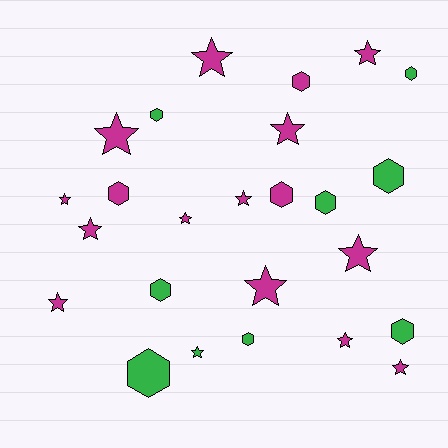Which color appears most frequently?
Magenta, with 16 objects.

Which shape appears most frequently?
Star, with 14 objects.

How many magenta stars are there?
There are 13 magenta stars.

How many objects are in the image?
There are 25 objects.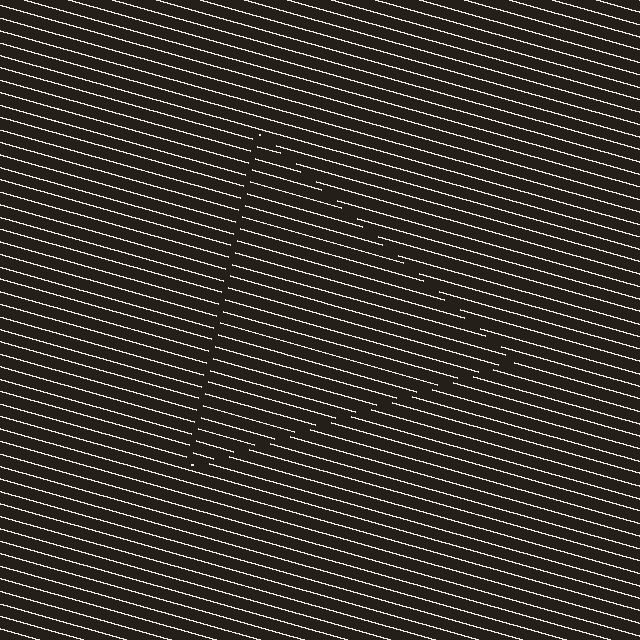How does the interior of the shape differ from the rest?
The interior of the shape contains the same grating, shifted by half a period — the contour is defined by the phase discontinuity where line-ends from the inner and outer gratings abut.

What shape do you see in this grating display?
An illusory triangle. The interior of the shape contains the same grating, shifted by half a period — the contour is defined by the phase discontinuity where line-ends from the inner and outer gratings abut.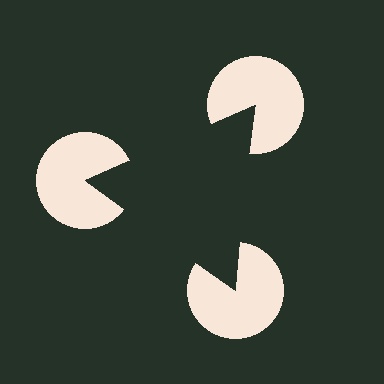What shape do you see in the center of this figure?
An illusory triangle — its edges are inferred from the aligned wedge cuts in the pac-man discs, not physically drawn.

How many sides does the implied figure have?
3 sides.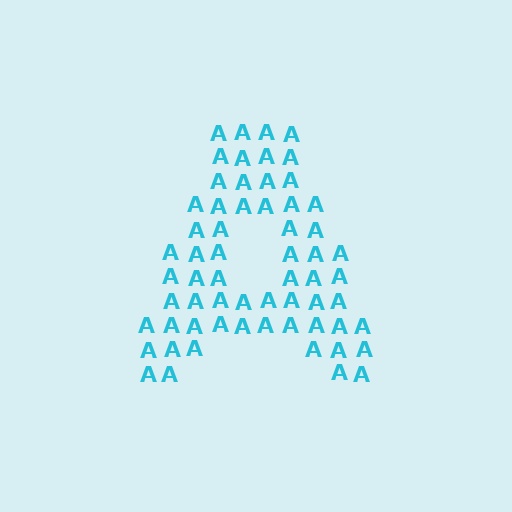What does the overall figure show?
The overall figure shows the letter A.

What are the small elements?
The small elements are letter A's.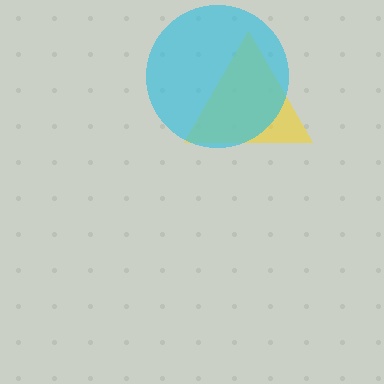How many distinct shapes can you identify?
There are 2 distinct shapes: a yellow triangle, a cyan circle.